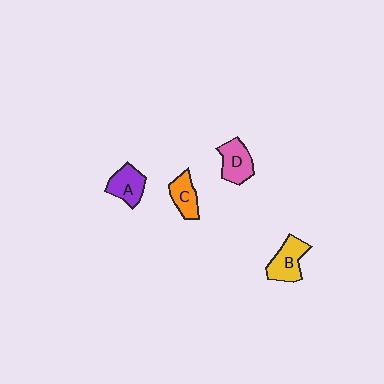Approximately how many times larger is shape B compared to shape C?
Approximately 1.3 times.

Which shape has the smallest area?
Shape C (orange).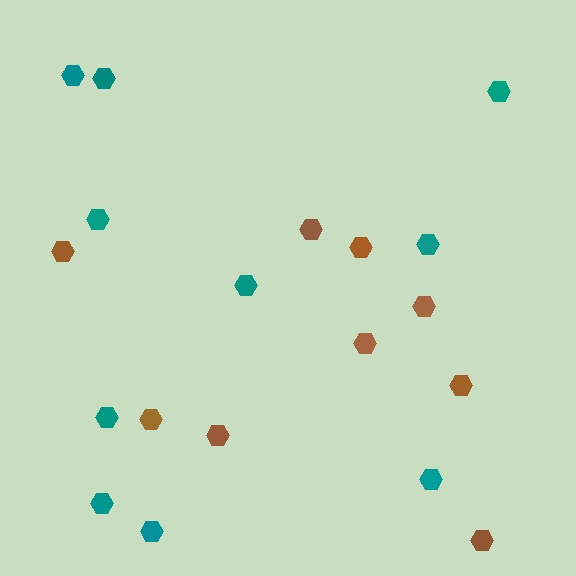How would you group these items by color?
There are 2 groups: one group of teal hexagons (10) and one group of brown hexagons (9).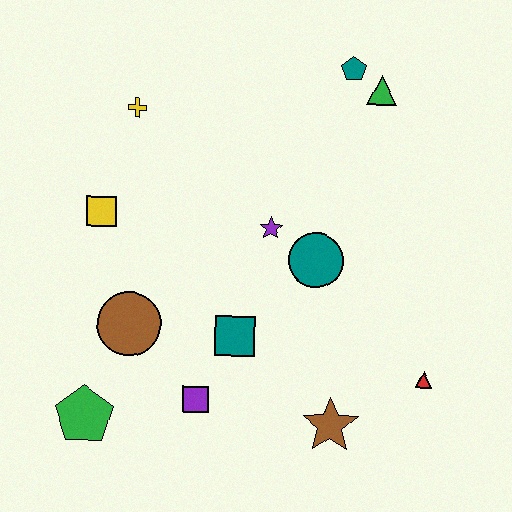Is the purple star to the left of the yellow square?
No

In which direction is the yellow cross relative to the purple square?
The yellow cross is above the purple square.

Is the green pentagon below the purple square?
Yes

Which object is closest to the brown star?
The red triangle is closest to the brown star.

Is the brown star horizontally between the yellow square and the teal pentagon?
Yes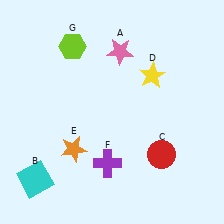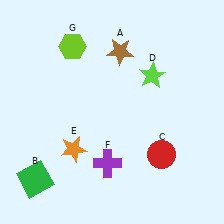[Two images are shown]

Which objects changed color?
A changed from pink to brown. B changed from cyan to green. D changed from yellow to lime.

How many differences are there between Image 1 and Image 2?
There are 3 differences between the two images.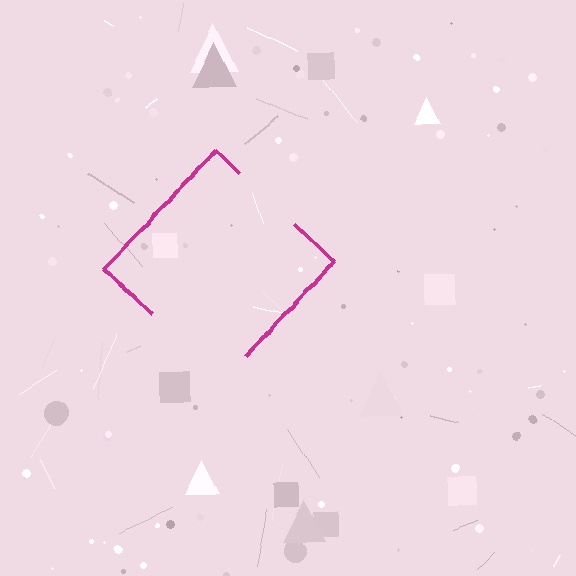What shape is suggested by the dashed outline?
The dashed outline suggests a diamond.